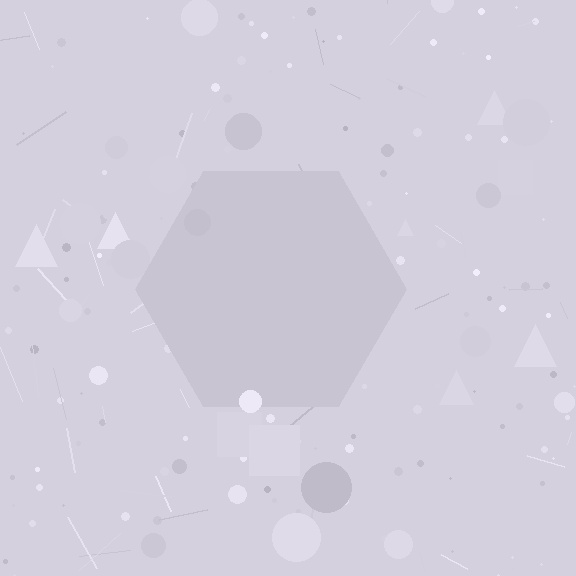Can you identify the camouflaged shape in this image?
The camouflaged shape is a hexagon.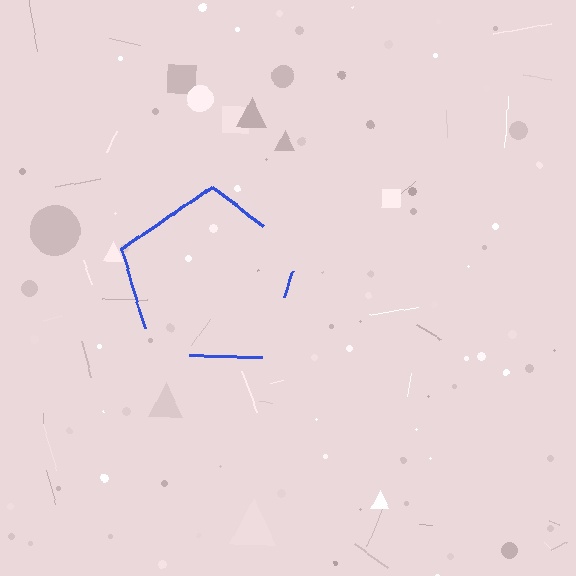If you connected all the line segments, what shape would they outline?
They would outline a pentagon.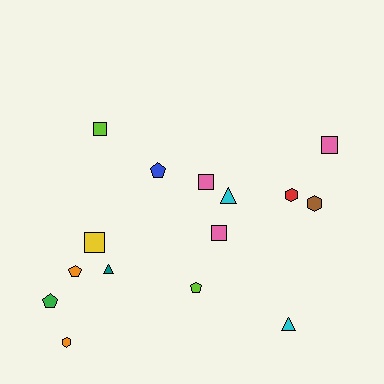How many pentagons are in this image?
There are 4 pentagons.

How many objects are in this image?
There are 15 objects.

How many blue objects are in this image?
There is 1 blue object.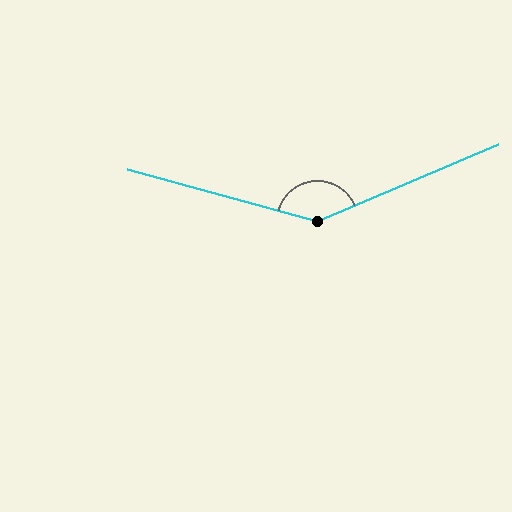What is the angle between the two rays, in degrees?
Approximately 141 degrees.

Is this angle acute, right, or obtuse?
It is obtuse.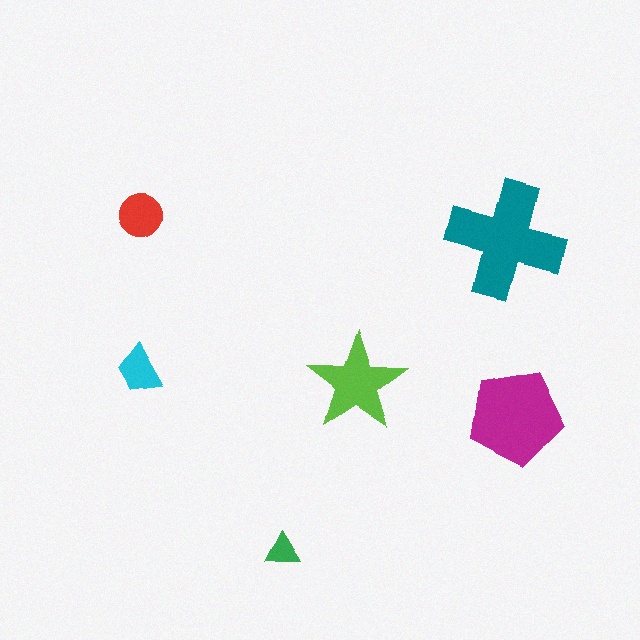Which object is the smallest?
The green triangle.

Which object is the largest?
The teal cross.